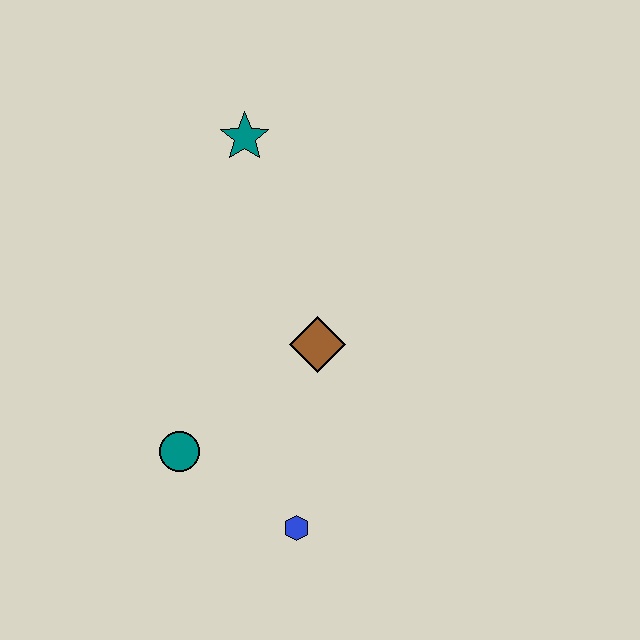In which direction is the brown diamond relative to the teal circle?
The brown diamond is to the right of the teal circle.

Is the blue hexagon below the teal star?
Yes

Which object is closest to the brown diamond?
The teal circle is closest to the brown diamond.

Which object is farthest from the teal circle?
The teal star is farthest from the teal circle.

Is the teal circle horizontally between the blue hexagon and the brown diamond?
No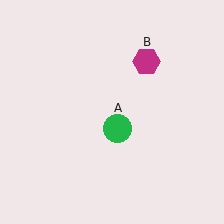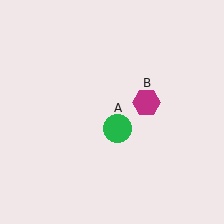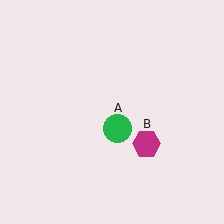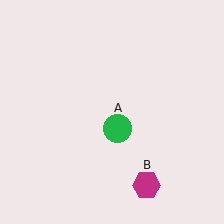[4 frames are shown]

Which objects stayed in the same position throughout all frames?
Green circle (object A) remained stationary.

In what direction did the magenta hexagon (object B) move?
The magenta hexagon (object B) moved down.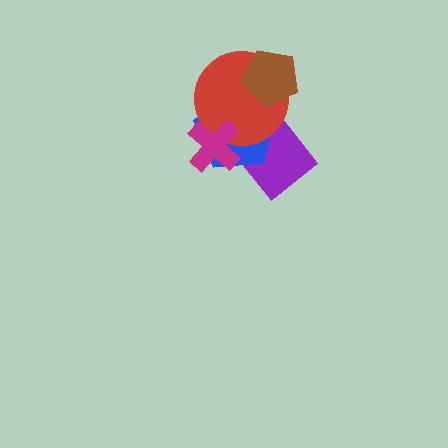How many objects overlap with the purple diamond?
2 objects overlap with the purple diamond.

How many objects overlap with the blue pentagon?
4 objects overlap with the blue pentagon.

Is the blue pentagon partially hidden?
Yes, it is partially covered by another shape.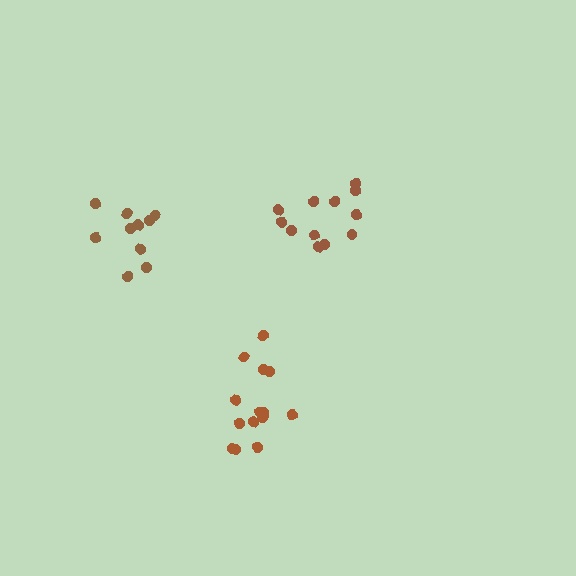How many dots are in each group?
Group 1: 12 dots, Group 2: 10 dots, Group 3: 14 dots (36 total).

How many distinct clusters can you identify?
There are 3 distinct clusters.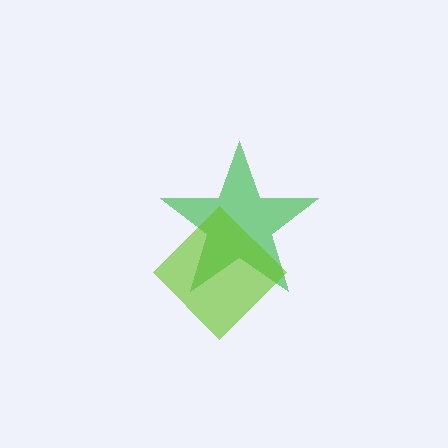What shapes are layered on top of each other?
The layered shapes are: a green star, a lime diamond.